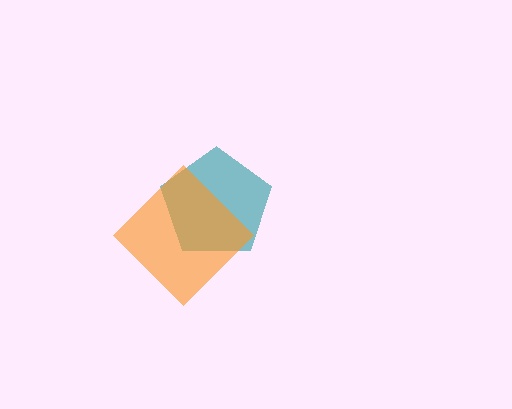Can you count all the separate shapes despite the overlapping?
Yes, there are 2 separate shapes.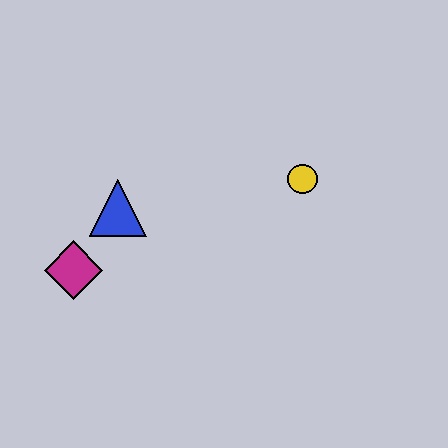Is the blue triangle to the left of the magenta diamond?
No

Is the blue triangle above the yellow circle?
No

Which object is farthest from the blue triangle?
The yellow circle is farthest from the blue triangle.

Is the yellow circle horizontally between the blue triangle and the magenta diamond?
No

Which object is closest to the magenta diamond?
The blue triangle is closest to the magenta diamond.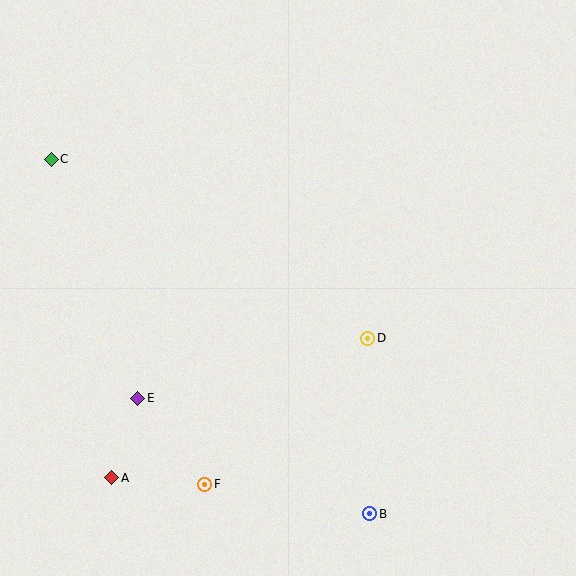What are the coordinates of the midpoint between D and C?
The midpoint between D and C is at (210, 249).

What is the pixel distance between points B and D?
The distance between B and D is 176 pixels.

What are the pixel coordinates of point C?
Point C is at (51, 159).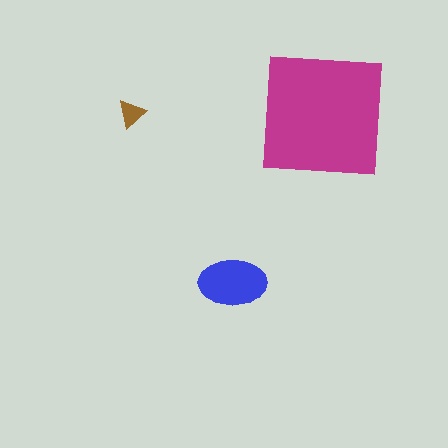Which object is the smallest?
The brown triangle.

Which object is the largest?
The magenta square.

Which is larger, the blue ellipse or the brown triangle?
The blue ellipse.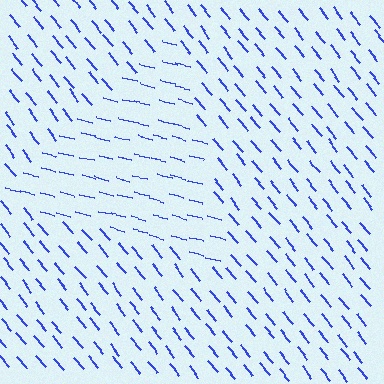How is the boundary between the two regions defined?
The boundary is defined purely by a change in line orientation (approximately 36 degrees difference). All lines are the same color and thickness.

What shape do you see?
I see a triangle.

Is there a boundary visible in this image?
Yes, there is a texture boundary formed by a change in line orientation.